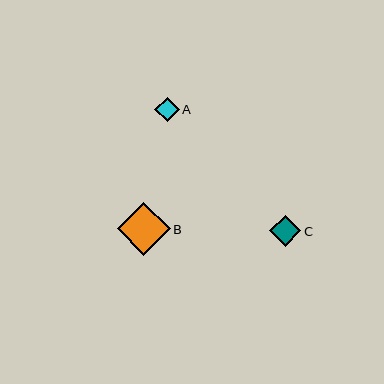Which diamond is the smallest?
Diamond A is the smallest with a size of approximately 24 pixels.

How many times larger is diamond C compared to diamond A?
Diamond C is approximately 1.3 times the size of diamond A.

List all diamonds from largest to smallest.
From largest to smallest: B, C, A.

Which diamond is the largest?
Diamond B is the largest with a size of approximately 53 pixels.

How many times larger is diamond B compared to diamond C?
Diamond B is approximately 1.7 times the size of diamond C.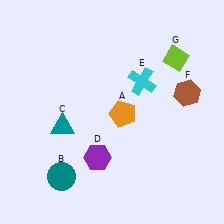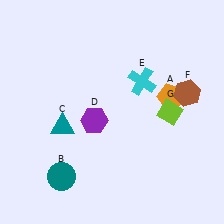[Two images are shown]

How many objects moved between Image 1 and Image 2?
3 objects moved between the two images.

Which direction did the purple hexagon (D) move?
The purple hexagon (D) moved up.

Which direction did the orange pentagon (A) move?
The orange pentagon (A) moved right.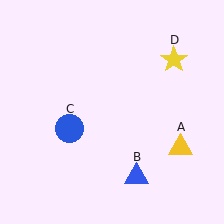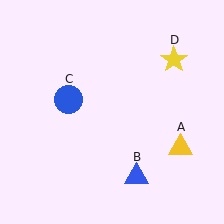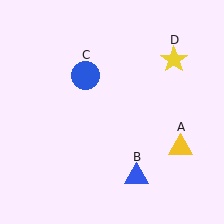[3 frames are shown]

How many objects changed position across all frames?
1 object changed position: blue circle (object C).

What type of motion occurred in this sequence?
The blue circle (object C) rotated clockwise around the center of the scene.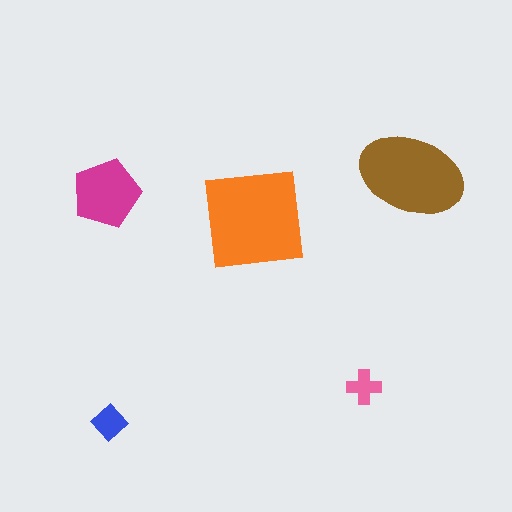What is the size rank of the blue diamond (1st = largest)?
4th.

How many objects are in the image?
There are 5 objects in the image.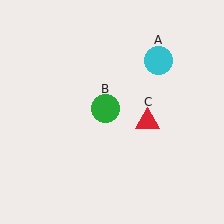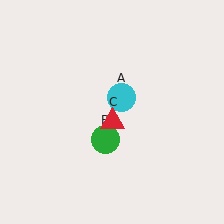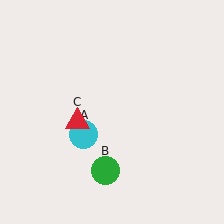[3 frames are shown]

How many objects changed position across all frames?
3 objects changed position: cyan circle (object A), green circle (object B), red triangle (object C).